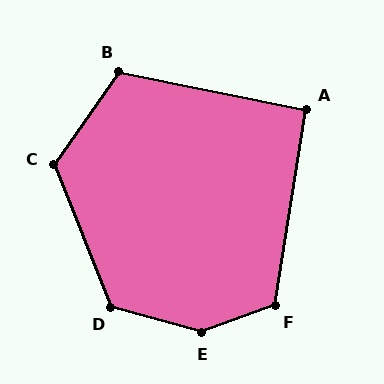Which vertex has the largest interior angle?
E, at approximately 144 degrees.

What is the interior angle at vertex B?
Approximately 114 degrees (obtuse).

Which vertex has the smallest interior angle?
A, at approximately 92 degrees.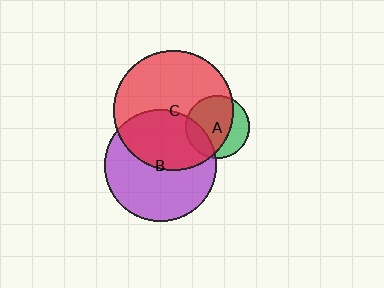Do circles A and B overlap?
Yes.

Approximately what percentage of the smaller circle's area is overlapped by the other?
Approximately 20%.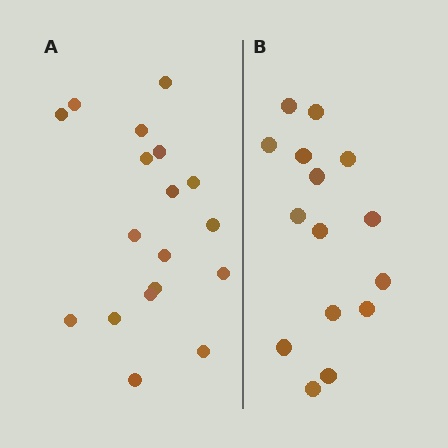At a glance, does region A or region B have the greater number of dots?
Region A (the left region) has more dots.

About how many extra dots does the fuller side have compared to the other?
Region A has just a few more — roughly 2 or 3 more dots than region B.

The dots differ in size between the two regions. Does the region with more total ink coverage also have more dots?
No. Region B has more total ink coverage because its dots are larger, but region A actually contains more individual dots. Total area can be misleading — the number of items is what matters here.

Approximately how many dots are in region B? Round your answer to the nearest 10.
About 20 dots. (The exact count is 15, which rounds to 20.)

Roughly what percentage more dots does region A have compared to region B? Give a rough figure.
About 20% more.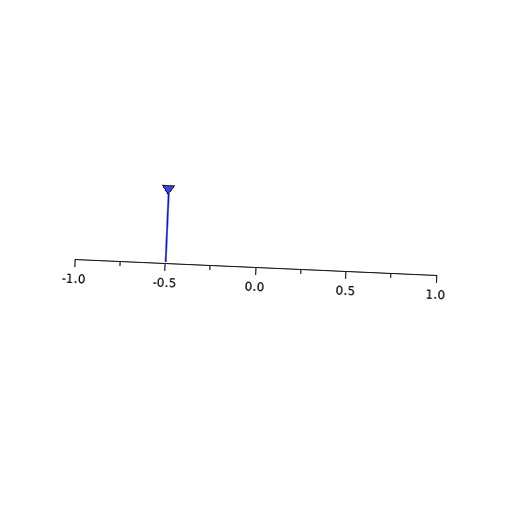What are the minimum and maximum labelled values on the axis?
The axis runs from -1.0 to 1.0.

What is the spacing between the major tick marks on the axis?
The major ticks are spaced 0.5 apart.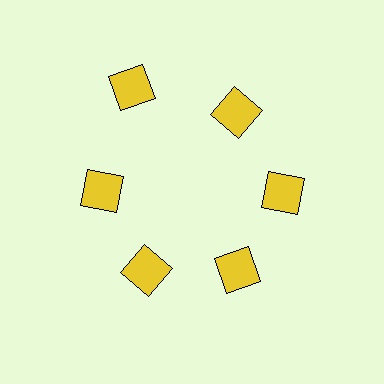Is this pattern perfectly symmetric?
No. The 6 yellow squares are arranged in a ring, but one element near the 11 o'clock position is pushed outward from the center, breaking the 6-fold rotational symmetry.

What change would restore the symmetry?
The symmetry would be restored by moving it inward, back onto the ring so that all 6 squares sit at equal angles and equal distance from the center.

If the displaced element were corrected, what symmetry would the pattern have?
It would have 6-fold rotational symmetry — the pattern would map onto itself every 60 degrees.